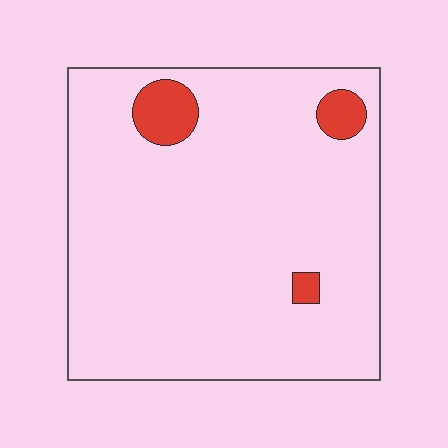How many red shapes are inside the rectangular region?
3.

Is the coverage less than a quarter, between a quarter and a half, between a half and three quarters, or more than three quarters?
Less than a quarter.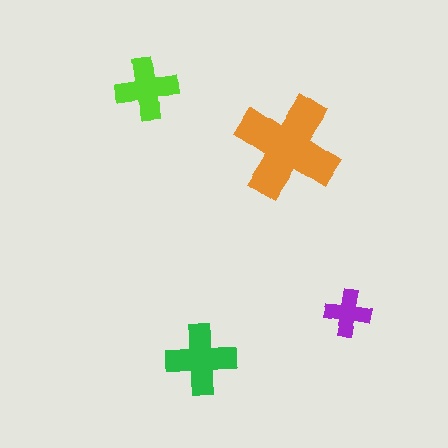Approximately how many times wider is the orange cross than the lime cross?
About 1.5 times wider.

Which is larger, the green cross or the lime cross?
The green one.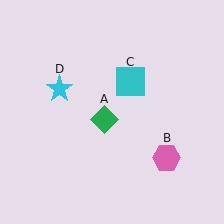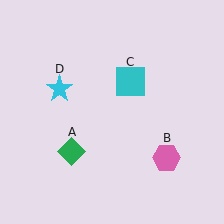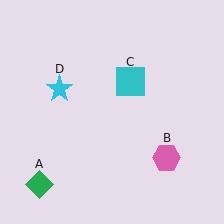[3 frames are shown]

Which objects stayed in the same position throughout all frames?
Pink hexagon (object B) and cyan square (object C) and cyan star (object D) remained stationary.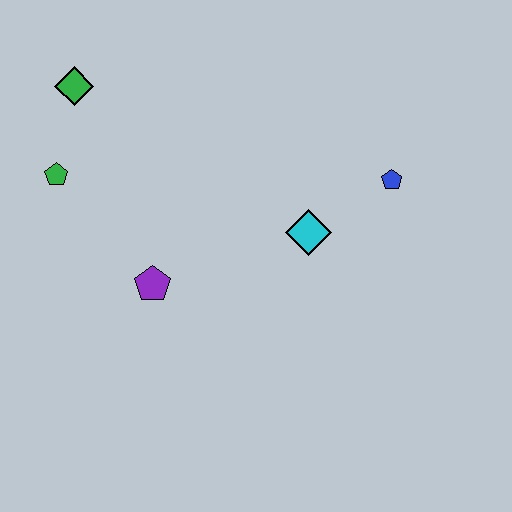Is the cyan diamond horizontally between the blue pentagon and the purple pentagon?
Yes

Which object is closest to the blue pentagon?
The cyan diamond is closest to the blue pentagon.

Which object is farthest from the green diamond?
The blue pentagon is farthest from the green diamond.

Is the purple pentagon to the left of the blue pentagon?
Yes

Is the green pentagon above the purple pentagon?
Yes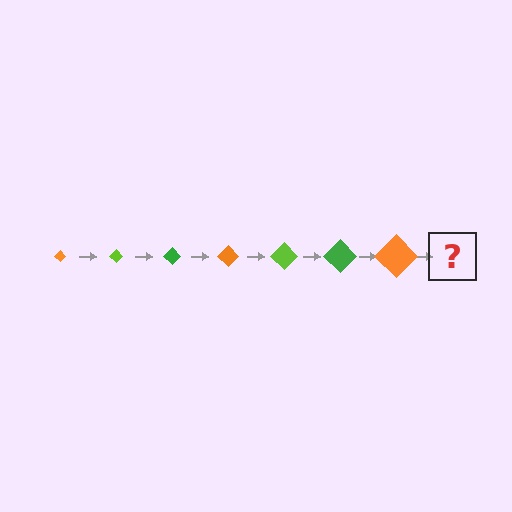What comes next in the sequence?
The next element should be a lime diamond, larger than the previous one.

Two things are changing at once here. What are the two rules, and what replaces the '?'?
The two rules are that the diamond grows larger each step and the color cycles through orange, lime, and green. The '?' should be a lime diamond, larger than the previous one.